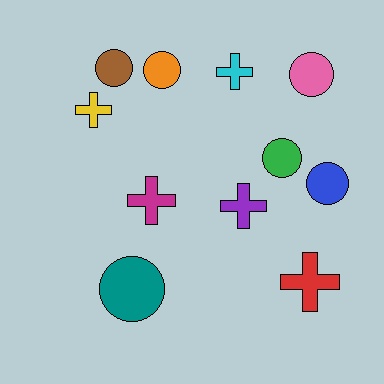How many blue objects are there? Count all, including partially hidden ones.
There is 1 blue object.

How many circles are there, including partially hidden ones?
There are 6 circles.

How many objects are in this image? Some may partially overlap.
There are 11 objects.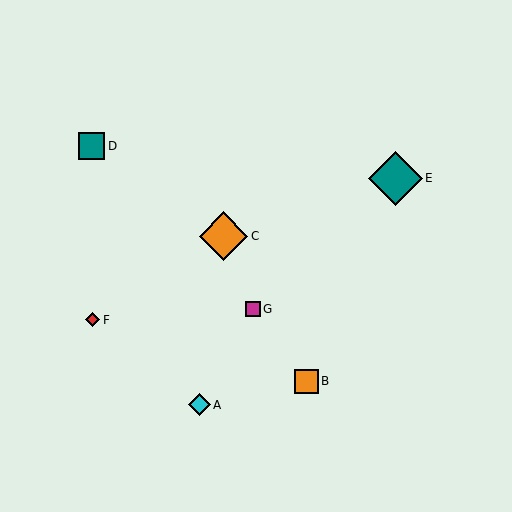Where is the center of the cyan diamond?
The center of the cyan diamond is at (199, 405).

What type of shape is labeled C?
Shape C is an orange diamond.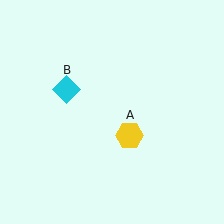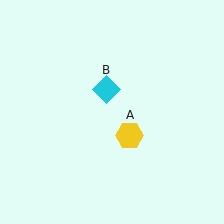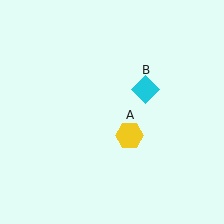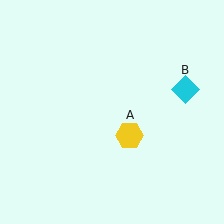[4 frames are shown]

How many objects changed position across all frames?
1 object changed position: cyan diamond (object B).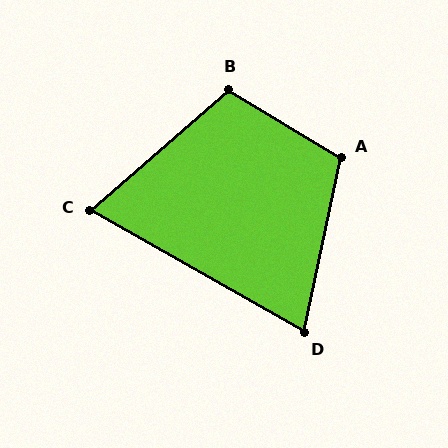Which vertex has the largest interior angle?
A, at approximately 109 degrees.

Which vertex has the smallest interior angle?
C, at approximately 71 degrees.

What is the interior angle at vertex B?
Approximately 108 degrees (obtuse).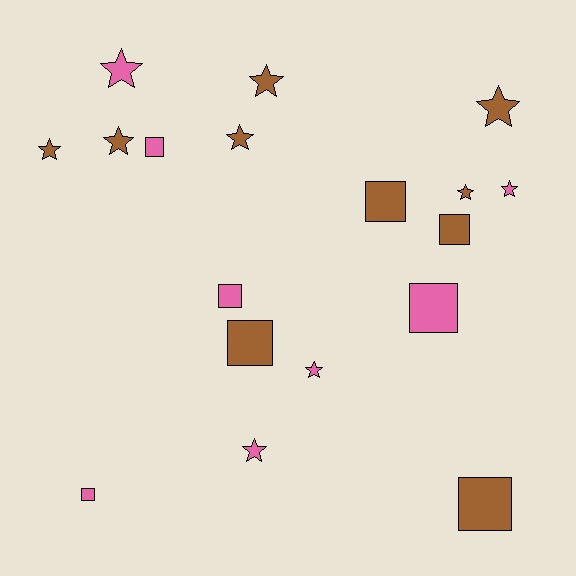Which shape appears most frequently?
Star, with 10 objects.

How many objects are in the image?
There are 18 objects.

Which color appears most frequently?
Brown, with 10 objects.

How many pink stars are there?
There are 4 pink stars.